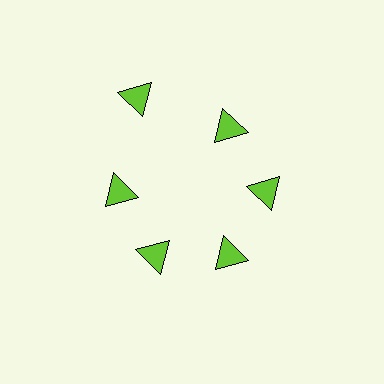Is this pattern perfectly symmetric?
No. The 6 lime triangles are arranged in a ring, but one element near the 11 o'clock position is pushed outward from the center, breaking the 6-fold rotational symmetry.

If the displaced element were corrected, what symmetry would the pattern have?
It would have 6-fold rotational symmetry — the pattern would map onto itself every 60 degrees.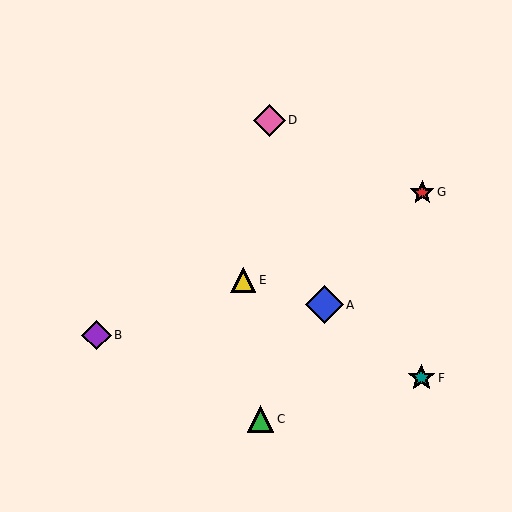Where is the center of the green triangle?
The center of the green triangle is at (260, 419).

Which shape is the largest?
The blue diamond (labeled A) is the largest.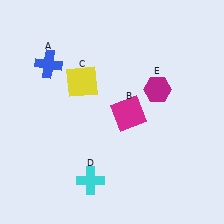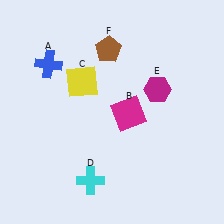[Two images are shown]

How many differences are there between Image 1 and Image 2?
There is 1 difference between the two images.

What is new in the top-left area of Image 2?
A brown pentagon (F) was added in the top-left area of Image 2.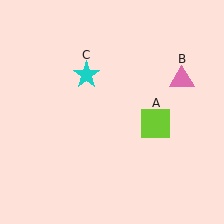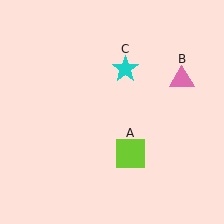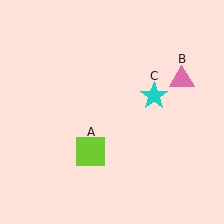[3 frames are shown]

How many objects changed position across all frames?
2 objects changed position: lime square (object A), cyan star (object C).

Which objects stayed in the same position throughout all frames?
Pink triangle (object B) remained stationary.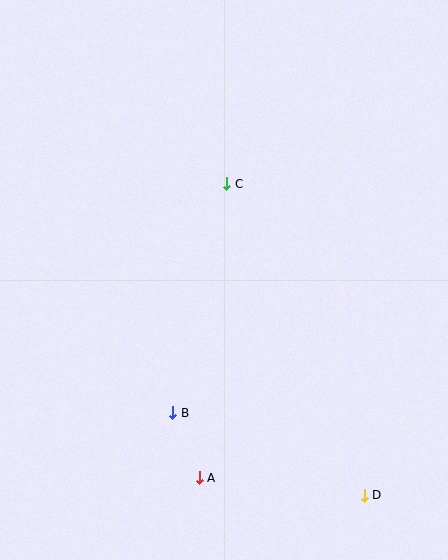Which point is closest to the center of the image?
Point C at (227, 184) is closest to the center.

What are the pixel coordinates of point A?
Point A is at (199, 478).